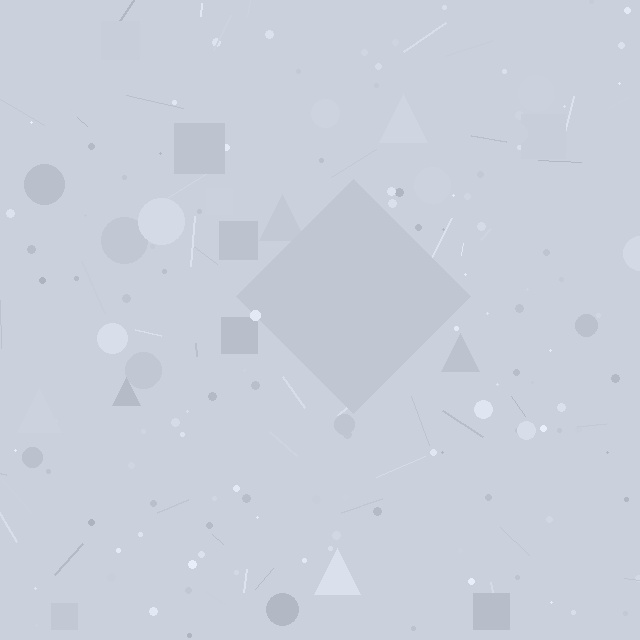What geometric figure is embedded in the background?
A diamond is embedded in the background.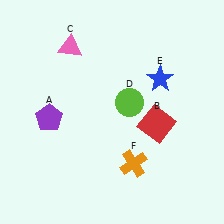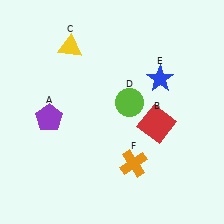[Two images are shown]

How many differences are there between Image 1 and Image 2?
There is 1 difference between the two images.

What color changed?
The triangle (C) changed from pink in Image 1 to yellow in Image 2.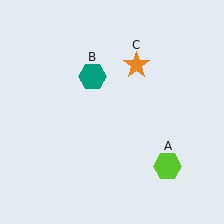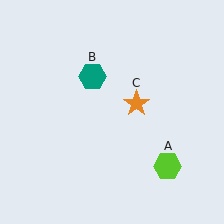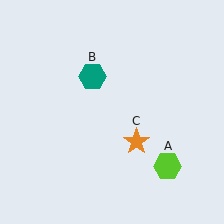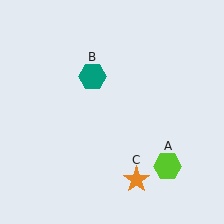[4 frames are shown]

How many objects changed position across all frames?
1 object changed position: orange star (object C).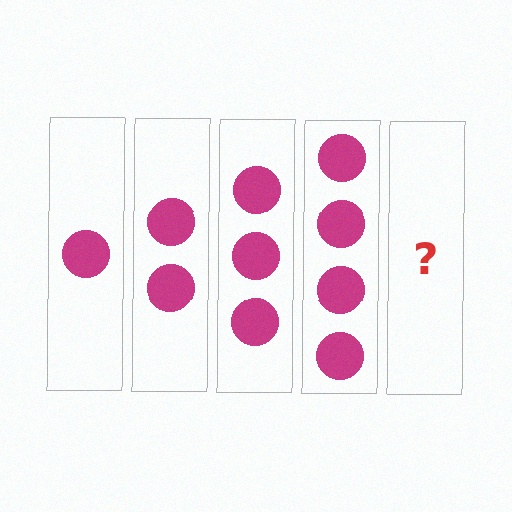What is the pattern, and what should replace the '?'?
The pattern is that each step adds one more circle. The '?' should be 5 circles.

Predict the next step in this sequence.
The next step is 5 circles.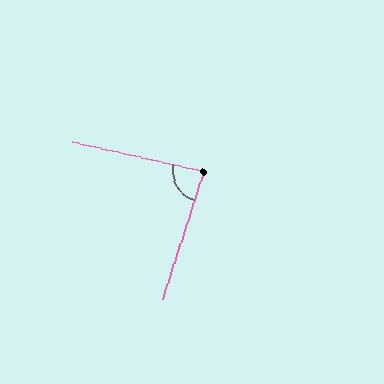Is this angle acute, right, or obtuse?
It is acute.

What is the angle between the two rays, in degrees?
Approximately 84 degrees.